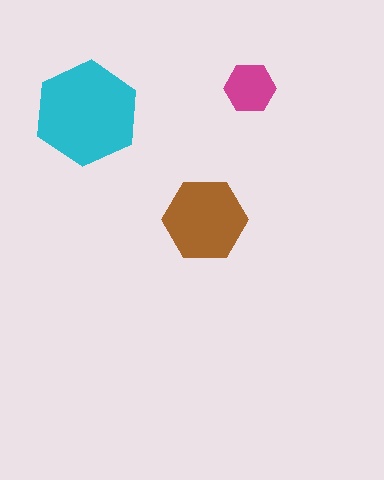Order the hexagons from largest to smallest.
the cyan one, the brown one, the magenta one.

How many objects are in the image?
There are 3 objects in the image.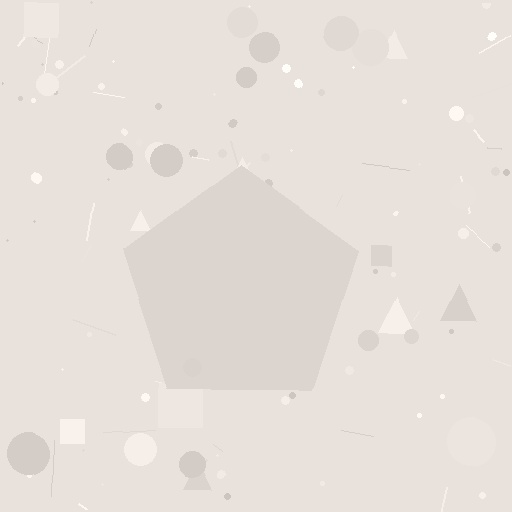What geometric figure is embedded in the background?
A pentagon is embedded in the background.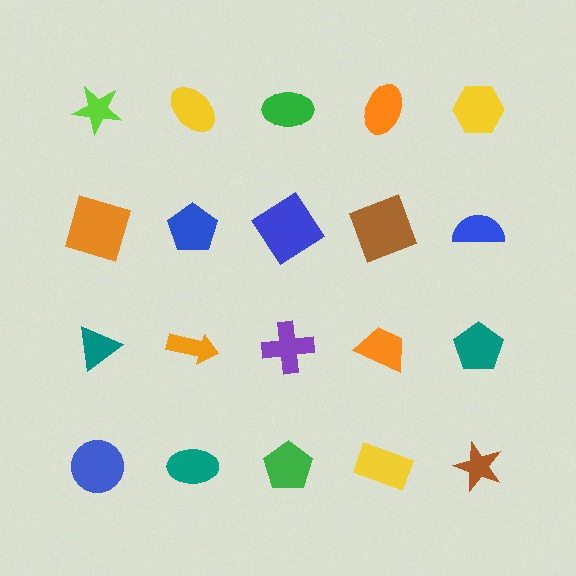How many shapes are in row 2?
5 shapes.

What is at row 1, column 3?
A green ellipse.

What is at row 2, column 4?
A brown square.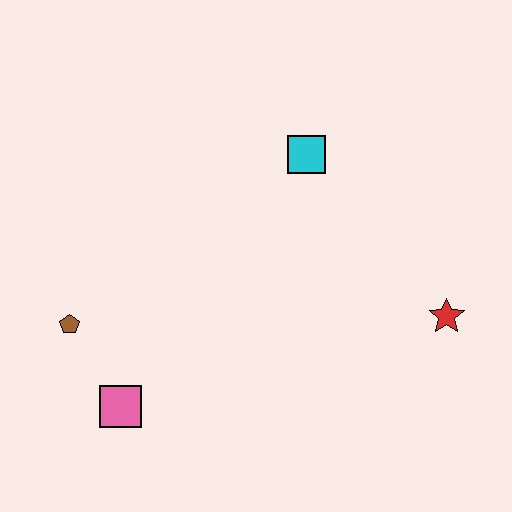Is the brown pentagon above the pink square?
Yes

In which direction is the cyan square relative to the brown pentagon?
The cyan square is to the right of the brown pentagon.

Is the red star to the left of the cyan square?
No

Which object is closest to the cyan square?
The red star is closest to the cyan square.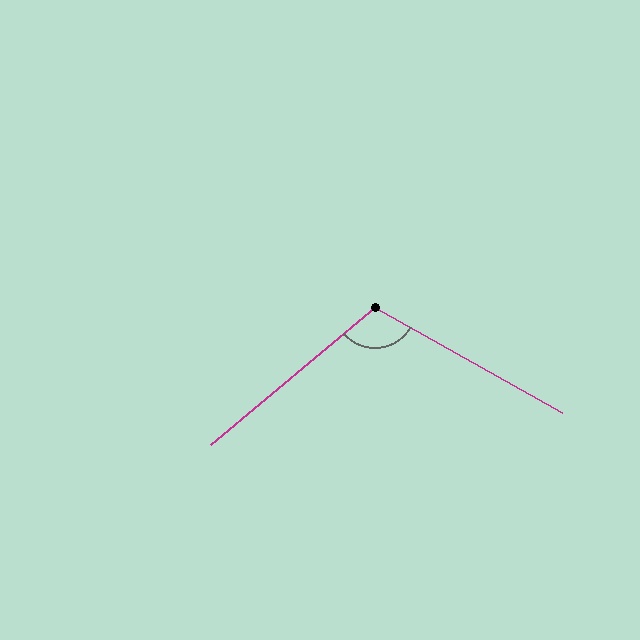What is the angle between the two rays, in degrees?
Approximately 111 degrees.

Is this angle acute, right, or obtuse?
It is obtuse.